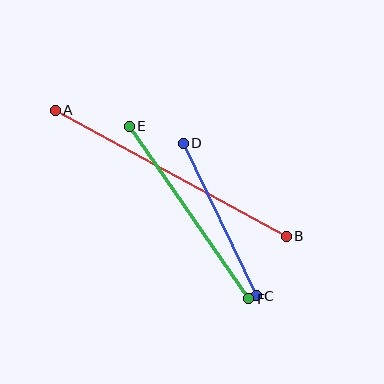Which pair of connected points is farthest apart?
Points A and B are farthest apart.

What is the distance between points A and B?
The distance is approximately 264 pixels.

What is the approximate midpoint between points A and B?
The midpoint is at approximately (171, 173) pixels.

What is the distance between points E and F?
The distance is approximately 210 pixels.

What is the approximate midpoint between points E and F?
The midpoint is at approximately (189, 212) pixels.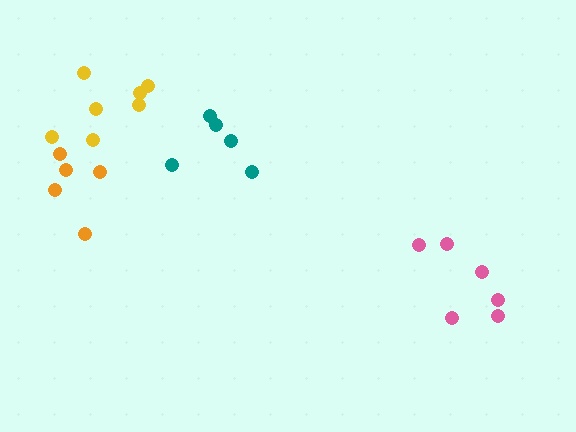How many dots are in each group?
Group 1: 5 dots, Group 2: 6 dots, Group 3: 7 dots, Group 4: 5 dots (23 total).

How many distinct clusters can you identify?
There are 4 distinct clusters.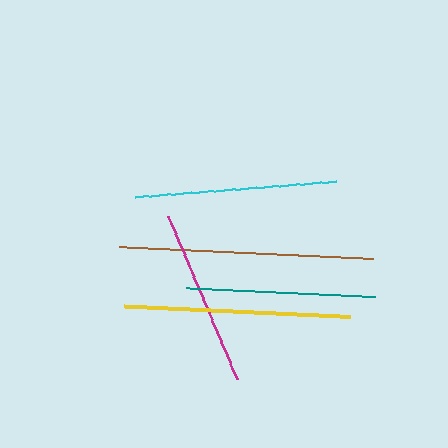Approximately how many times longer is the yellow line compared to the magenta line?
The yellow line is approximately 1.3 times the length of the magenta line.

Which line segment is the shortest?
The magenta line is the shortest at approximately 176 pixels.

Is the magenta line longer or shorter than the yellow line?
The yellow line is longer than the magenta line.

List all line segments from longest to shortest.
From longest to shortest: brown, yellow, cyan, teal, magenta.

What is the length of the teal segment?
The teal segment is approximately 189 pixels long.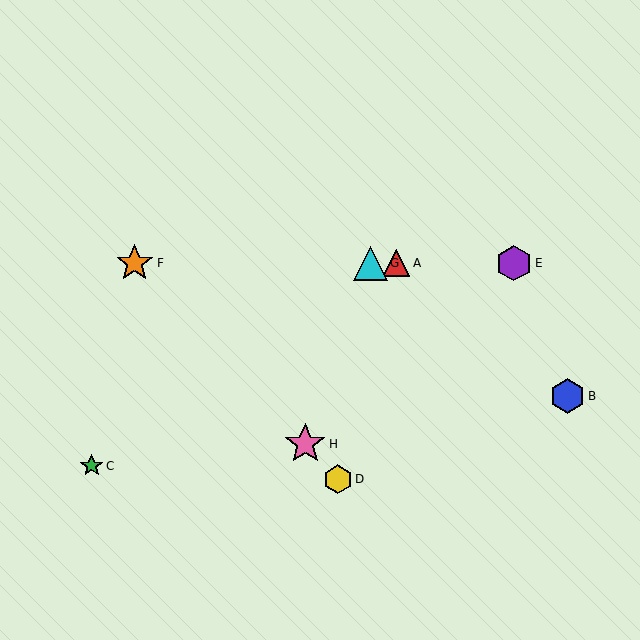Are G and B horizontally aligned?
No, G is at y≈263 and B is at y≈396.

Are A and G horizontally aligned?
Yes, both are at y≈263.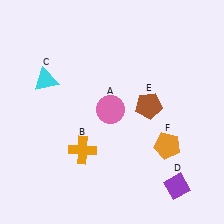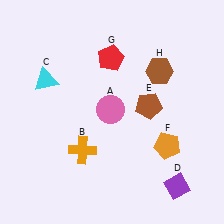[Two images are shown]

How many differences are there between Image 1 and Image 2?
There are 2 differences between the two images.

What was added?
A red pentagon (G), a brown hexagon (H) were added in Image 2.